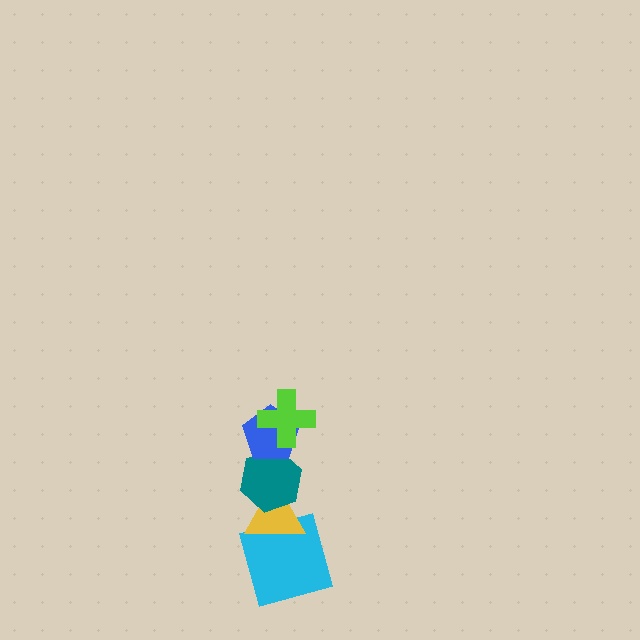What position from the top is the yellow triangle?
The yellow triangle is 4th from the top.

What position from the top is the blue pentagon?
The blue pentagon is 2nd from the top.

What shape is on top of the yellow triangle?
The teal hexagon is on top of the yellow triangle.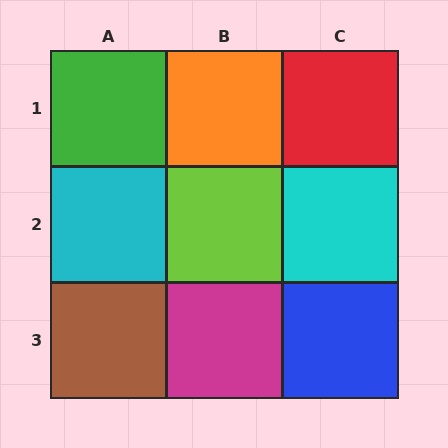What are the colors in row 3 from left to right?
Brown, magenta, blue.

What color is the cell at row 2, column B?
Lime.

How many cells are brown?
1 cell is brown.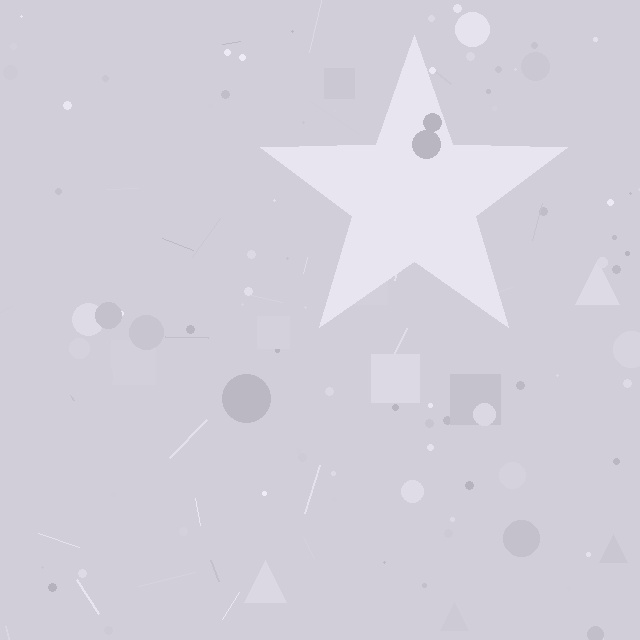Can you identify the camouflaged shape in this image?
The camouflaged shape is a star.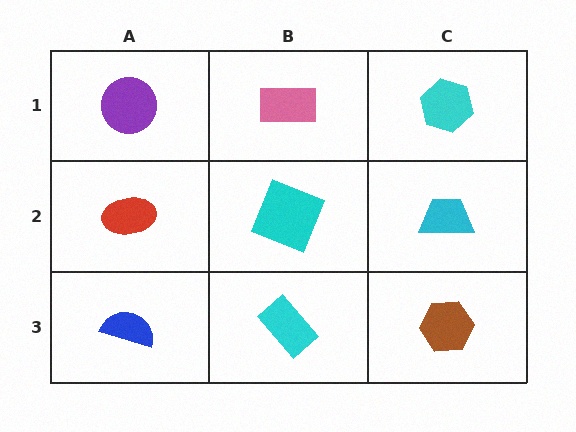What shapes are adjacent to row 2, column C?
A cyan hexagon (row 1, column C), a brown hexagon (row 3, column C), a cyan square (row 2, column B).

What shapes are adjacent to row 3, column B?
A cyan square (row 2, column B), a blue semicircle (row 3, column A), a brown hexagon (row 3, column C).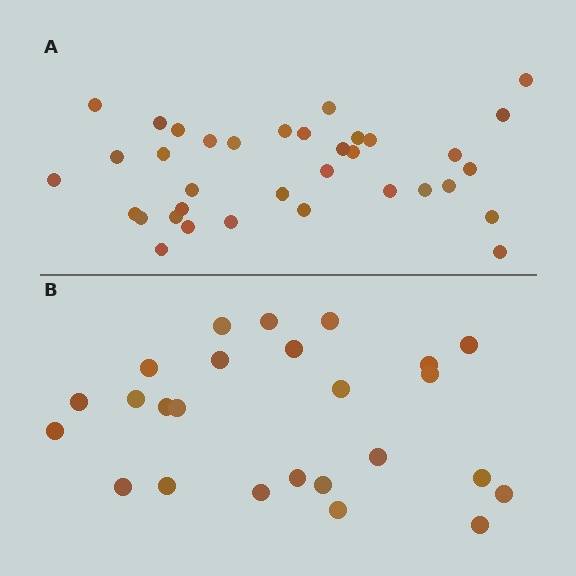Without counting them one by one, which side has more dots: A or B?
Region A (the top region) has more dots.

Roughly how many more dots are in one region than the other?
Region A has roughly 10 or so more dots than region B.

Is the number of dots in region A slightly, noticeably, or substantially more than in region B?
Region A has noticeably more, but not dramatically so. The ratio is roughly 1.4 to 1.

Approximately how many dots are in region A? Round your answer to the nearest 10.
About 40 dots. (The exact count is 35, which rounds to 40.)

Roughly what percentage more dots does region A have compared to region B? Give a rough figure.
About 40% more.